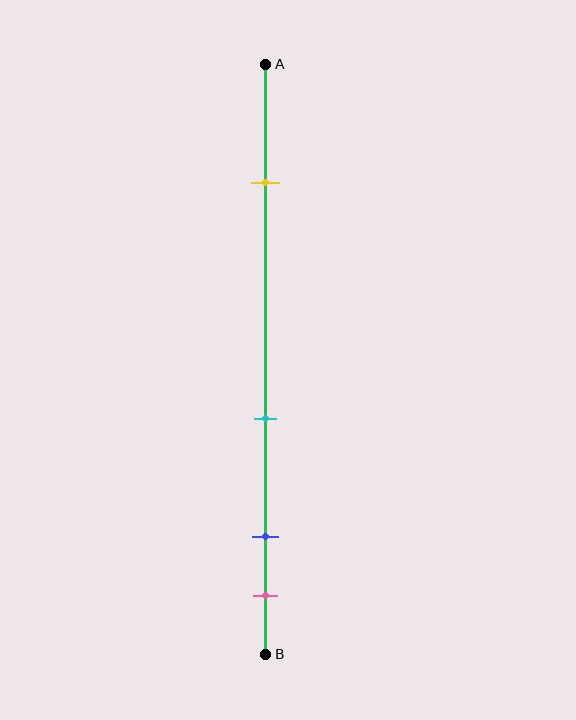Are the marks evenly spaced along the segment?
No, the marks are not evenly spaced.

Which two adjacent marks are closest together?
The blue and pink marks are the closest adjacent pair.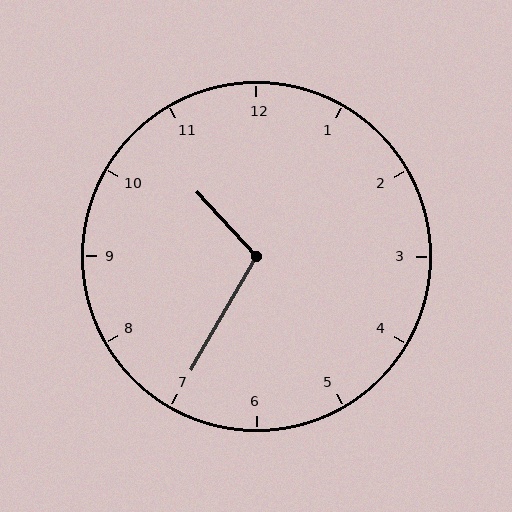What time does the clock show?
10:35.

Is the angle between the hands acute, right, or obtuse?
It is obtuse.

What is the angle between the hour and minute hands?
Approximately 108 degrees.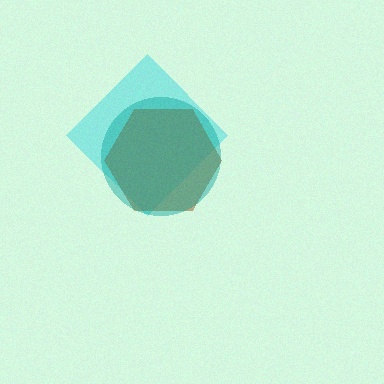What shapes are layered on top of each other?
The layered shapes are: a cyan diamond, a brown hexagon, a teal circle.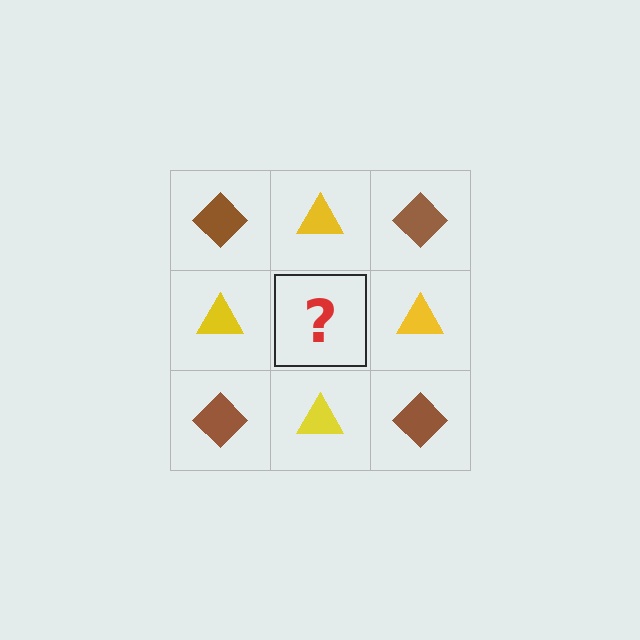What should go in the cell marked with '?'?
The missing cell should contain a brown diamond.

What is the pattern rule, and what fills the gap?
The rule is that it alternates brown diamond and yellow triangle in a checkerboard pattern. The gap should be filled with a brown diamond.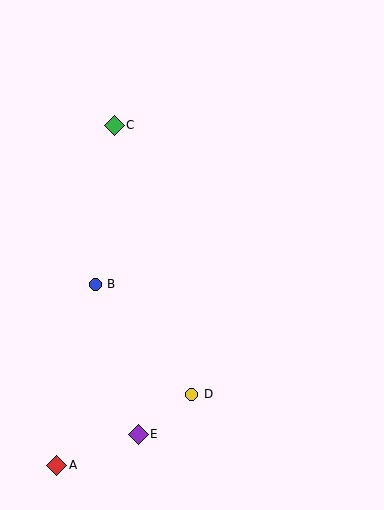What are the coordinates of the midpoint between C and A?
The midpoint between C and A is at (86, 295).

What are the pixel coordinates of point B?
Point B is at (95, 284).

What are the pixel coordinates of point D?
Point D is at (192, 394).